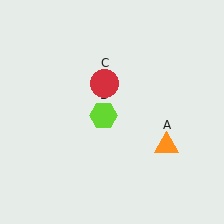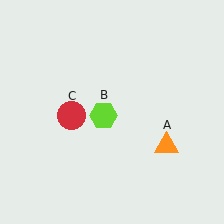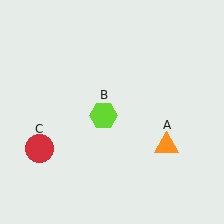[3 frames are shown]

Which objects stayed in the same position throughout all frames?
Orange triangle (object A) and lime hexagon (object B) remained stationary.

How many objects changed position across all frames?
1 object changed position: red circle (object C).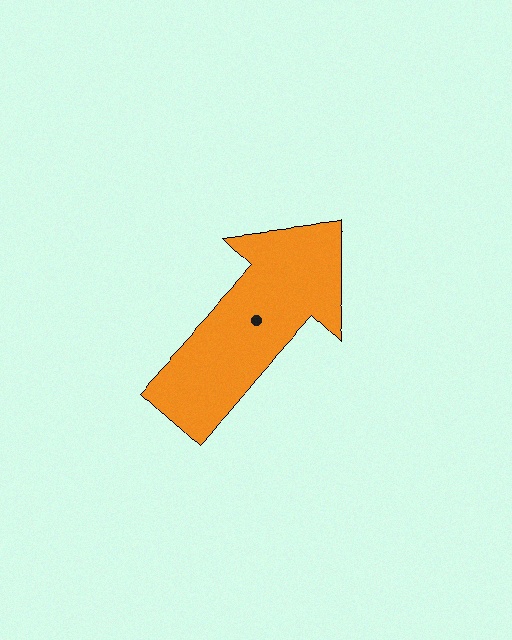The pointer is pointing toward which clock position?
Roughly 1 o'clock.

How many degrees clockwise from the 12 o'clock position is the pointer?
Approximately 43 degrees.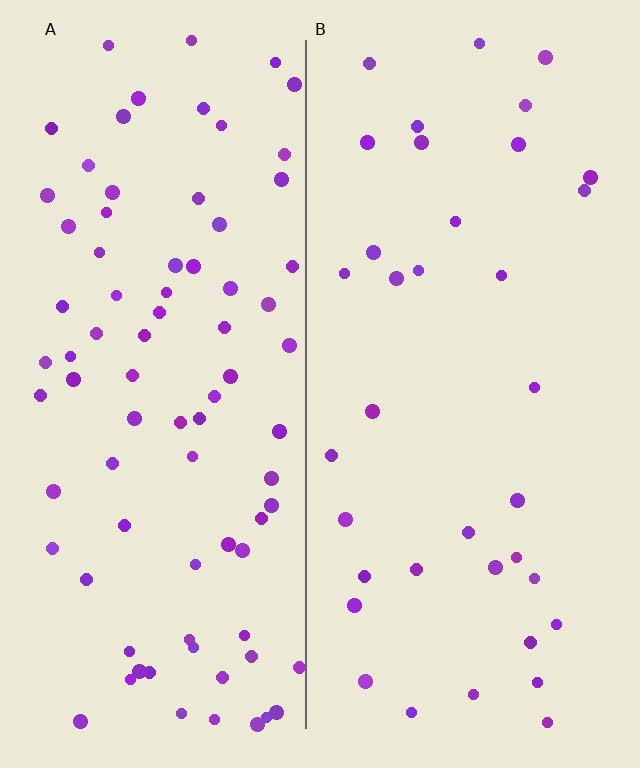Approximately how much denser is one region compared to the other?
Approximately 2.3× — region A over region B.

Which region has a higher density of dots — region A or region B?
A (the left).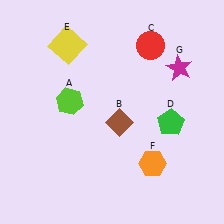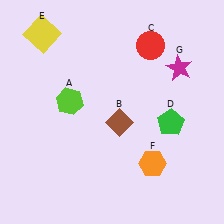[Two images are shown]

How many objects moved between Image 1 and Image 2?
1 object moved between the two images.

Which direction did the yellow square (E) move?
The yellow square (E) moved left.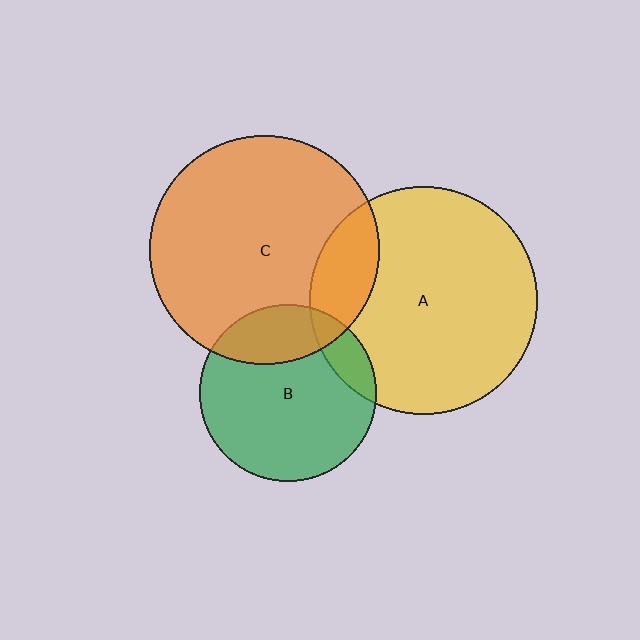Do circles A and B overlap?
Yes.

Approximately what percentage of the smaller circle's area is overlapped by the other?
Approximately 10%.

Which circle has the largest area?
Circle C (orange).